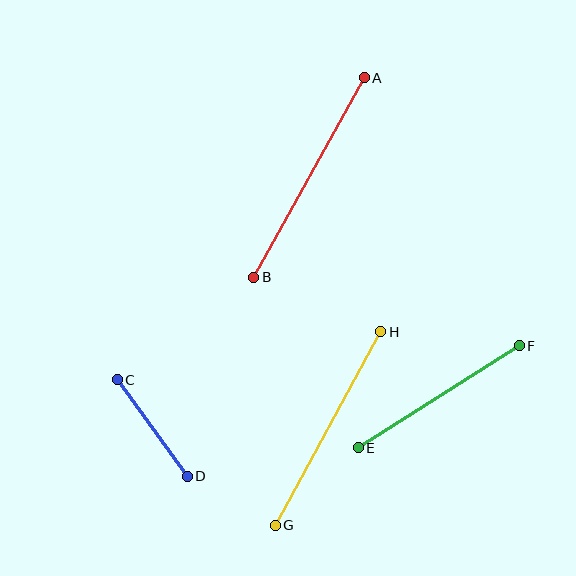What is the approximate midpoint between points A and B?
The midpoint is at approximately (309, 177) pixels.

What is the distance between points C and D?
The distance is approximately 119 pixels.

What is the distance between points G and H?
The distance is approximately 220 pixels.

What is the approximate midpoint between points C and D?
The midpoint is at approximately (152, 428) pixels.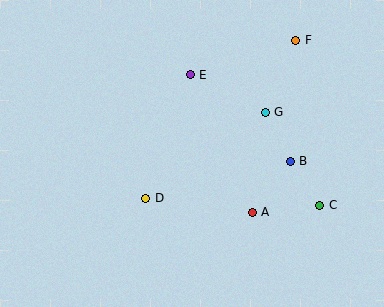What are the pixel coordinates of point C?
Point C is at (320, 205).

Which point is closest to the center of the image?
Point D at (146, 198) is closest to the center.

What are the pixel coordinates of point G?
Point G is at (265, 112).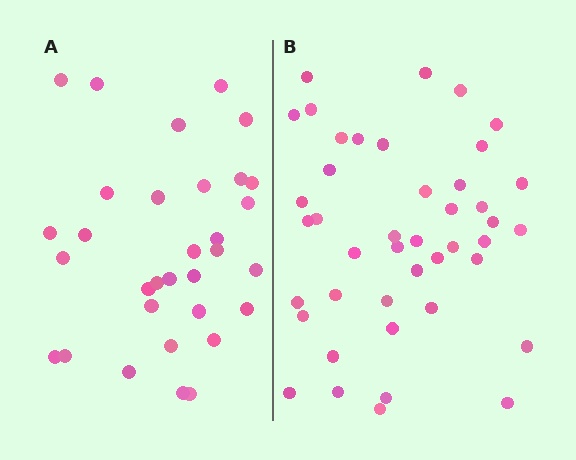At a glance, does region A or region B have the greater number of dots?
Region B (the right region) has more dots.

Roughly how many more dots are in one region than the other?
Region B has roughly 12 or so more dots than region A.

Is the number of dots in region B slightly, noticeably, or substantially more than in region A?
Region B has noticeably more, but not dramatically so. The ratio is roughly 1.3 to 1.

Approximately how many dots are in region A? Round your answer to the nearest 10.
About 30 dots. (The exact count is 32, which rounds to 30.)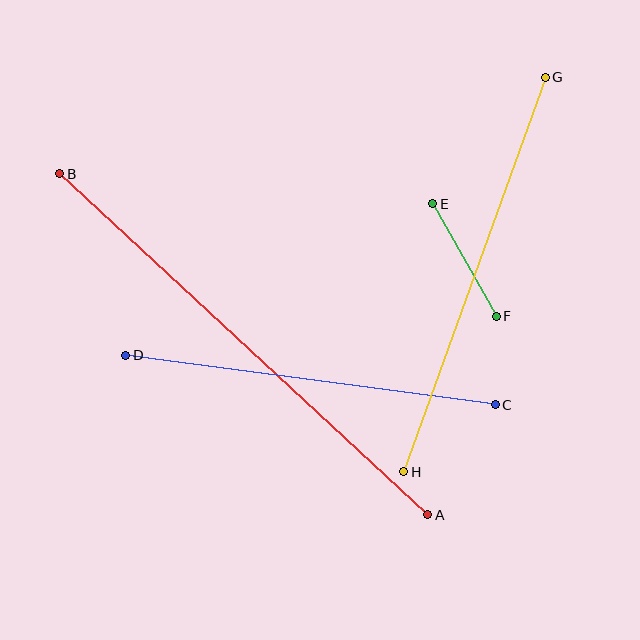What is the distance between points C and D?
The distance is approximately 373 pixels.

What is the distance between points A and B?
The distance is approximately 502 pixels.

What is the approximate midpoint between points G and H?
The midpoint is at approximately (475, 274) pixels.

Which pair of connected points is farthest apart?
Points A and B are farthest apart.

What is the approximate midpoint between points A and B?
The midpoint is at approximately (244, 344) pixels.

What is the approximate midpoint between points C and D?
The midpoint is at approximately (311, 380) pixels.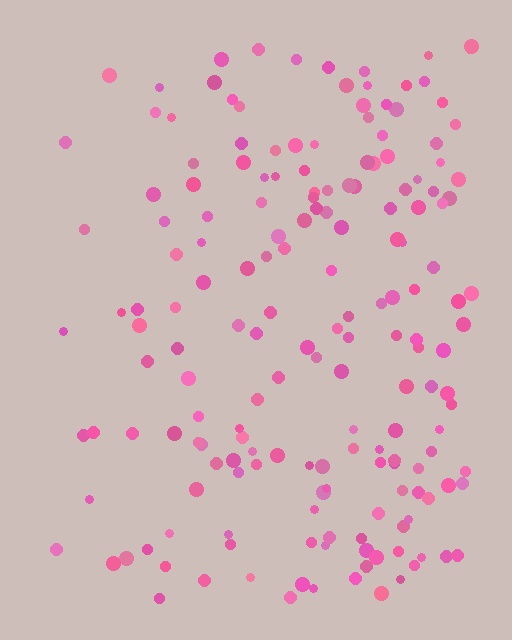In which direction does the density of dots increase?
From left to right, with the right side densest.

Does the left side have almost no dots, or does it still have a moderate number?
Still a moderate number, just noticeably fewer than the right.